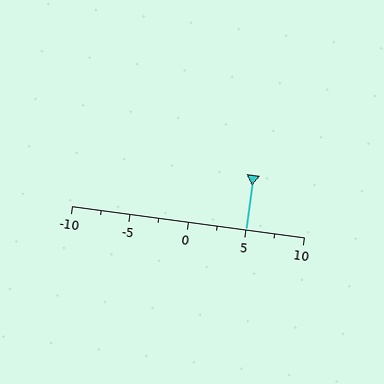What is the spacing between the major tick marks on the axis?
The major ticks are spaced 5 apart.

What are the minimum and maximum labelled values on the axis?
The axis runs from -10 to 10.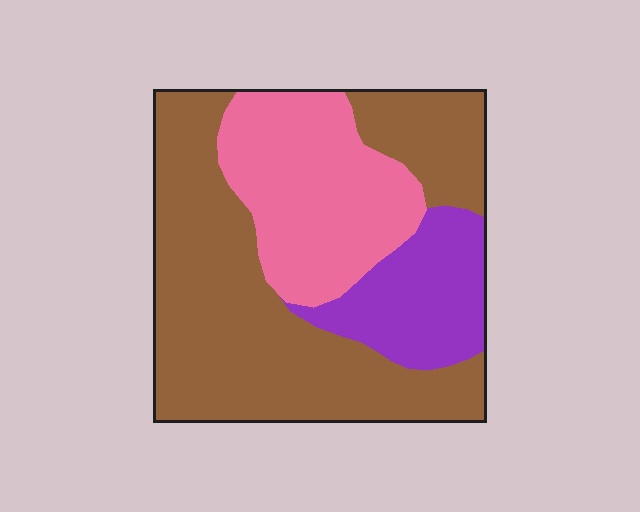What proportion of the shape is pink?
Pink covers about 25% of the shape.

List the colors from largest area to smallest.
From largest to smallest: brown, pink, purple.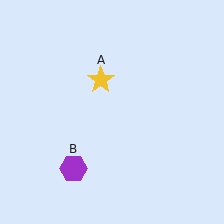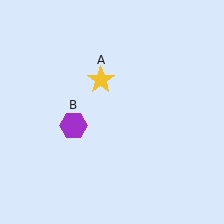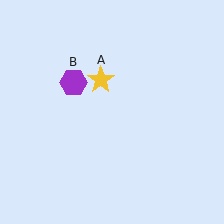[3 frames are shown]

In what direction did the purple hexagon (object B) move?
The purple hexagon (object B) moved up.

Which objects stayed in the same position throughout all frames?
Yellow star (object A) remained stationary.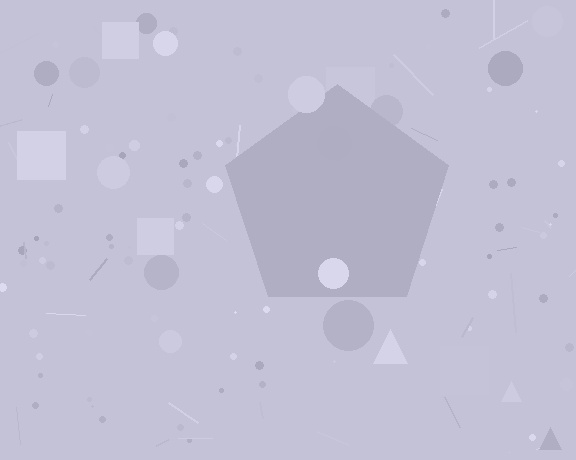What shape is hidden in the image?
A pentagon is hidden in the image.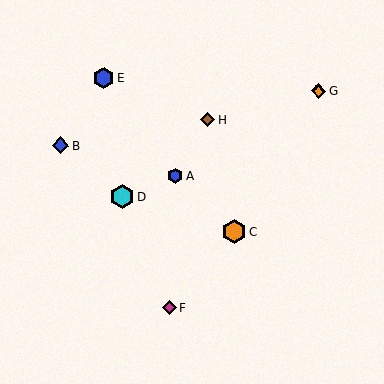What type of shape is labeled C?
Shape C is an orange hexagon.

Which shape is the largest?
The cyan hexagon (labeled D) is the largest.